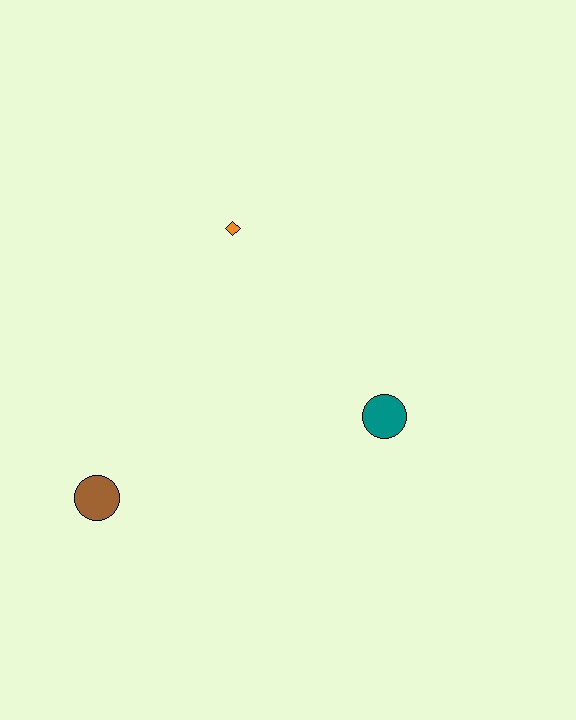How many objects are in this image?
There are 3 objects.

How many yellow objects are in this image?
There are no yellow objects.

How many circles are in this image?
There are 2 circles.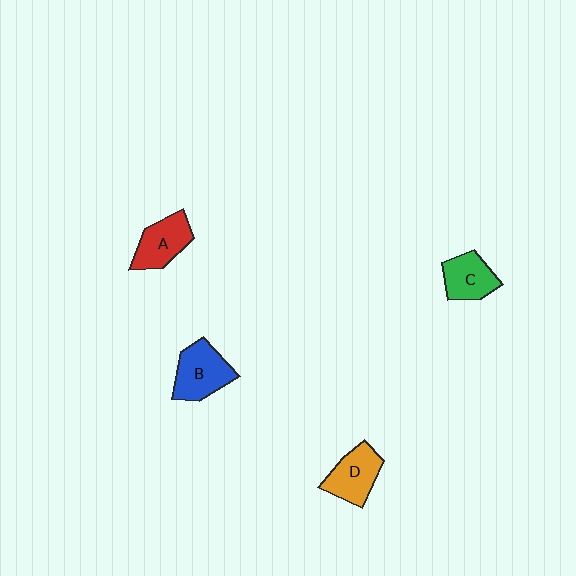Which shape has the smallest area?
Shape C (green).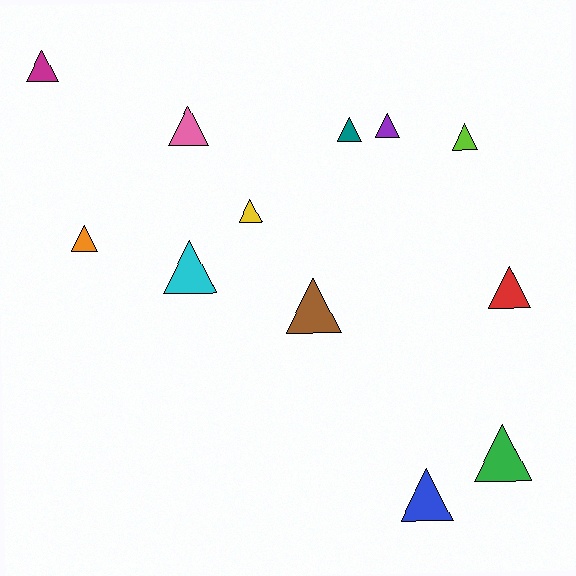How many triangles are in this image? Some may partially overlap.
There are 12 triangles.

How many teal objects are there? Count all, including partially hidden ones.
There is 1 teal object.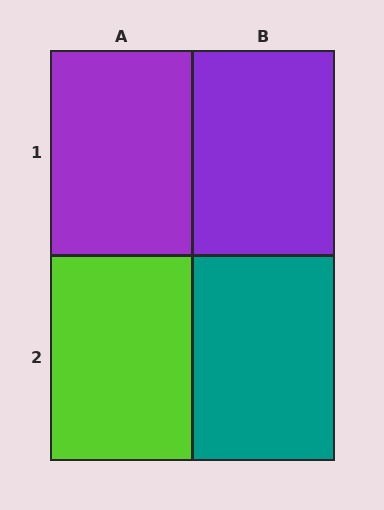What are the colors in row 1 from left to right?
Purple, purple.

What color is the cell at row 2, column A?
Lime.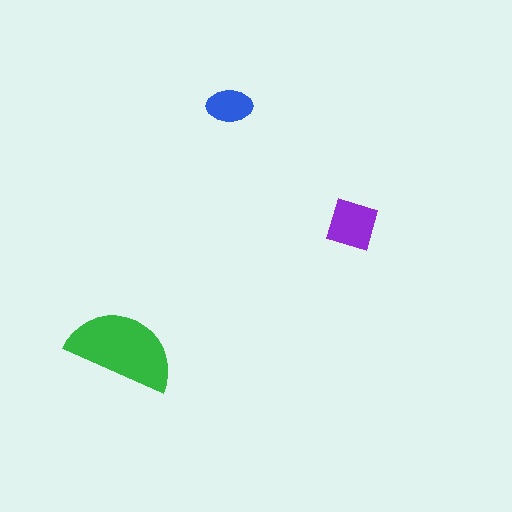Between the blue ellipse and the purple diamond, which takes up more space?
The purple diamond.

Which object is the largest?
The green semicircle.